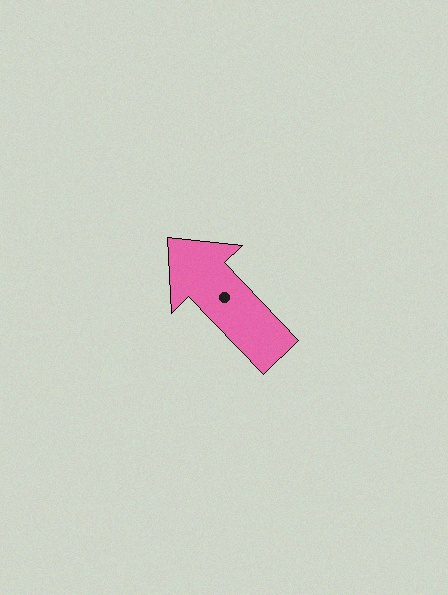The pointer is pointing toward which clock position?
Roughly 11 o'clock.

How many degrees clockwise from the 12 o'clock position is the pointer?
Approximately 316 degrees.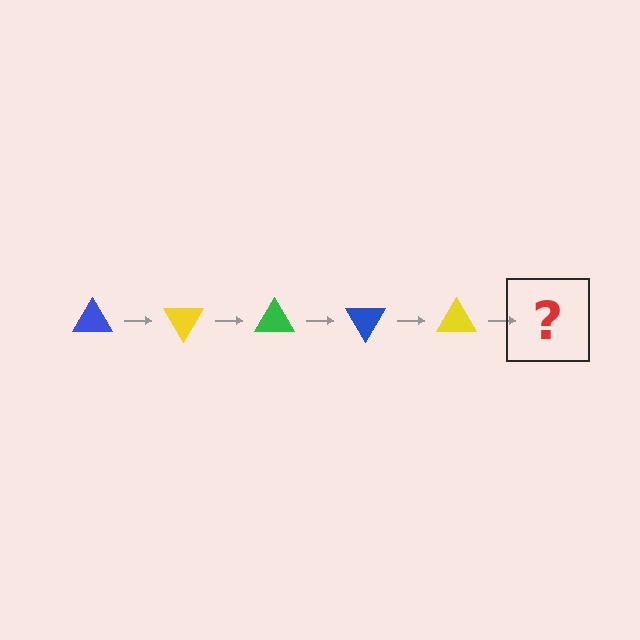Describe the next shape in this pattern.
It should be a green triangle, rotated 300 degrees from the start.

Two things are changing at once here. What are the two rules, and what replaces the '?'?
The two rules are that it rotates 60 degrees each step and the color cycles through blue, yellow, and green. The '?' should be a green triangle, rotated 300 degrees from the start.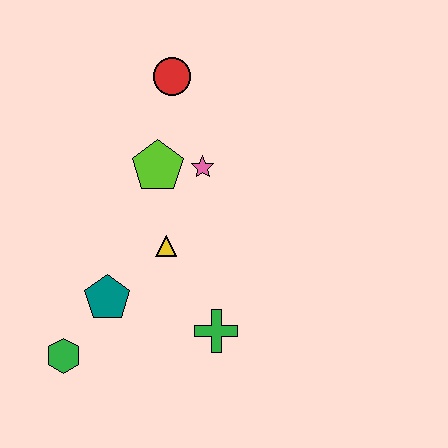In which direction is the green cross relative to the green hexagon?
The green cross is to the right of the green hexagon.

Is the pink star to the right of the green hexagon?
Yes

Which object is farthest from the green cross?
The red circle is farthest from the green cross.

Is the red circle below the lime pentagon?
No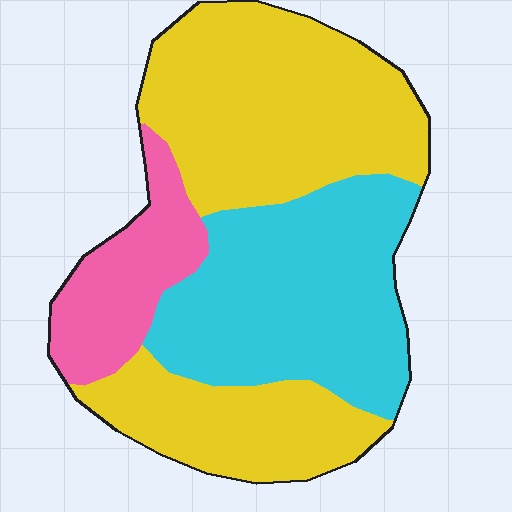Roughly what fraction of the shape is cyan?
Cyan takes up about one third (1/3) of the shape.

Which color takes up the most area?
Yellow, at roughly 50%.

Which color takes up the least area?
Pink, at roughly 15%.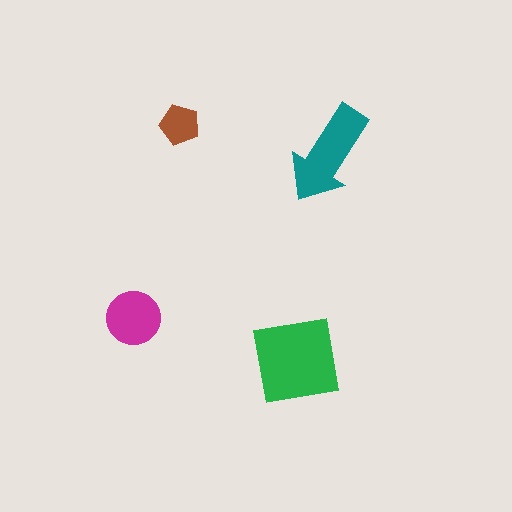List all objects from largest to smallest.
The green square, the teal arrow, the magenta circle, the brown pentagon.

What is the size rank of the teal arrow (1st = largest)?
2nd.